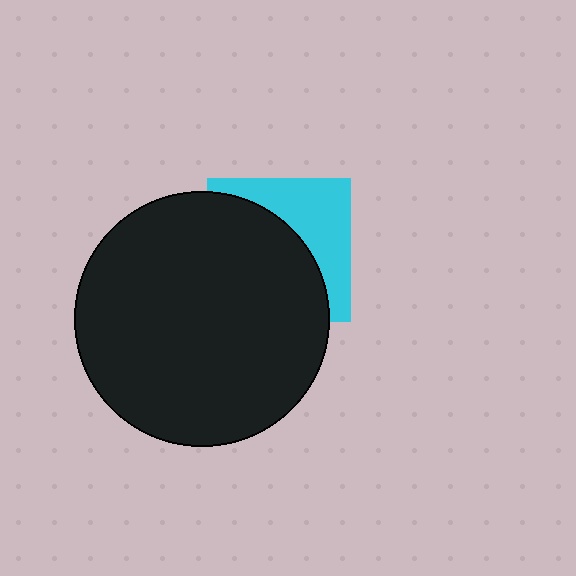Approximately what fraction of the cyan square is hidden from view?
Roughly 60% of the cyan square is hidden behind the black circle.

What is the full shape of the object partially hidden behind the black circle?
The partially hidden object is a cyan square.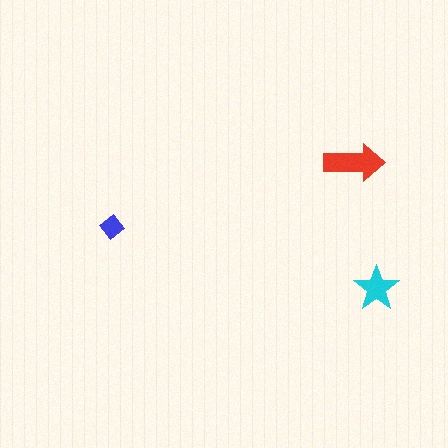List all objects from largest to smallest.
The red arrow, the cyan star, the blue diamond.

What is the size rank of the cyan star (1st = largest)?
2nd.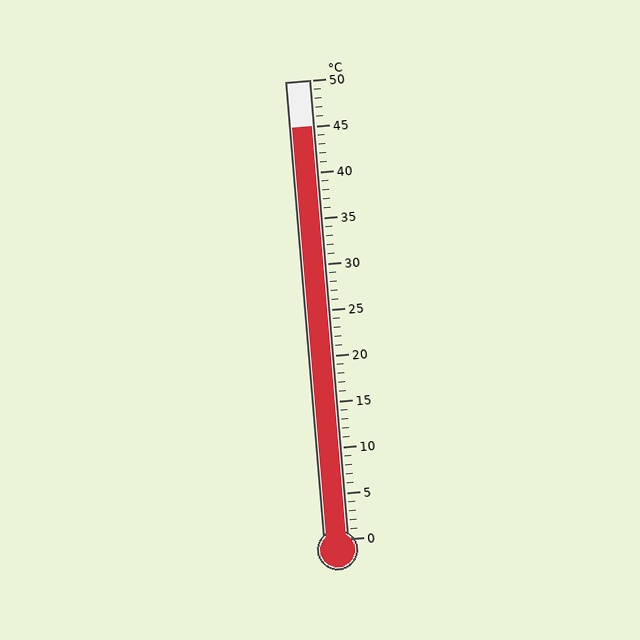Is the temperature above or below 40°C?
The temperature is above 40°C.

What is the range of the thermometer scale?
The thermometer scale ranges from 0°C to 50°C.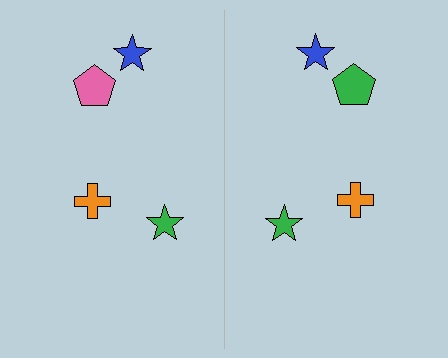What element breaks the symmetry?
The green pentagon on the right side breaks the symmetry — its mirror counterpart is pink.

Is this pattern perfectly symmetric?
No, the pattern is not perfectly symmetric. The green pentagon on the right side breaks the symmetry — its mirror counterpart is pink.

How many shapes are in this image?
There are 8 shapes in this image.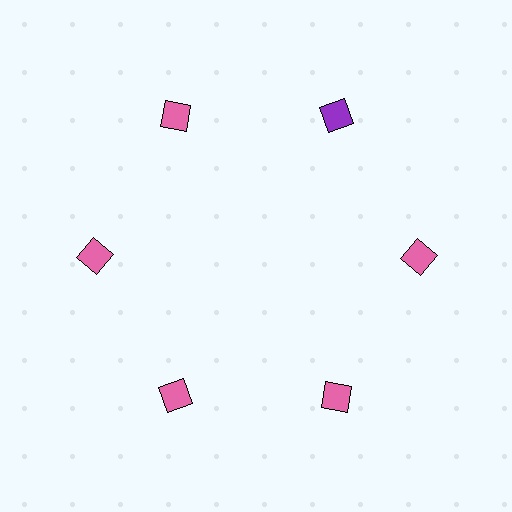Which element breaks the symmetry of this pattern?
The purple diamond at roughly the 1 o'clock position breaks the symmetry. All other shapes are pink diamonds.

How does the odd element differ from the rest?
It has a different color: purple instead of pink.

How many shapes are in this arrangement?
There are 6 shapes arranged in a ring pattern.